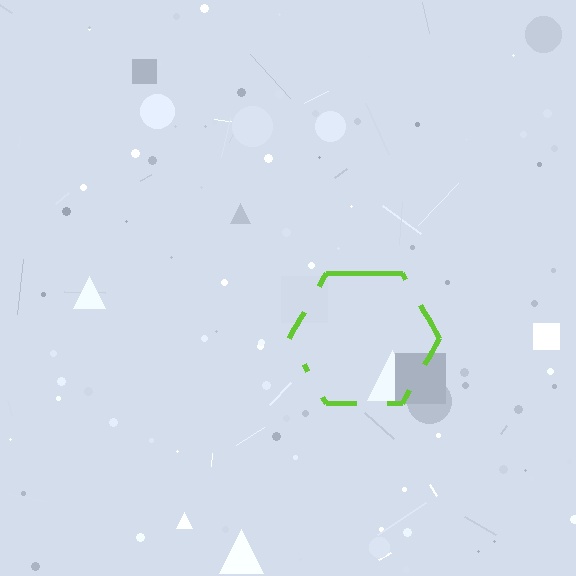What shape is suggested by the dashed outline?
The dashed outline suggests a hexagon.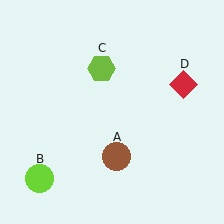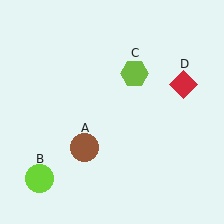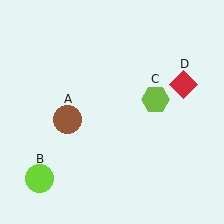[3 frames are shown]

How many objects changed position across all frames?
2 objects changed position: brown circle (object A), lime hexagon (object C).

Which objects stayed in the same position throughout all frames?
Lime circle (object B) and red diamond (object D) remained stationary.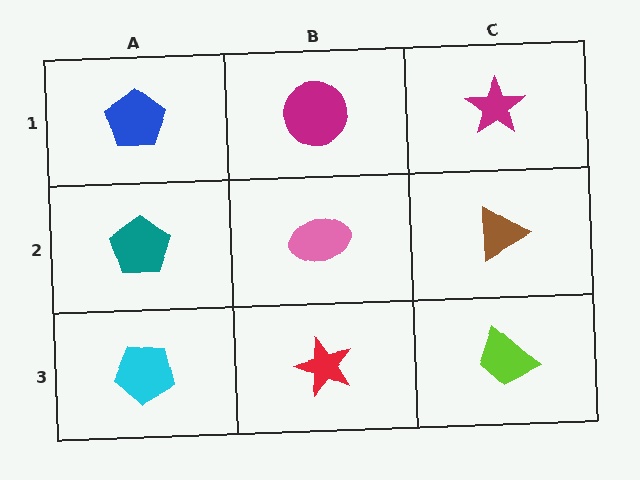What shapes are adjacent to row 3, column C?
A brown triangle (row 2, column C), a red star (row 3, column B).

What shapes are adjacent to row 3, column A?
A teal pentagon (row 2, column A), a red star (row 3, column B).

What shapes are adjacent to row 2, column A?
A blue pentagon (row 1, column A), a cyan pentagon (row 3, column A), a pink ellipse (row 2, column B).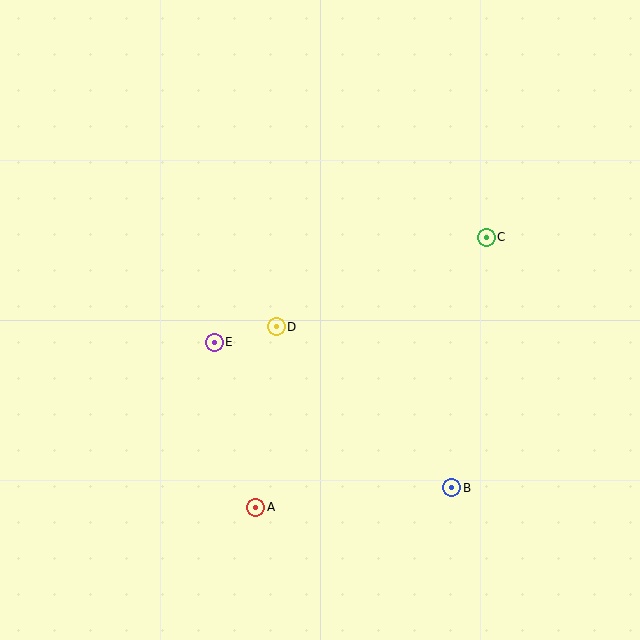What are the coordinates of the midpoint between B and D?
The midpoint between B and D is at (364, 407).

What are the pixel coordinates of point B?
Point B is at (452, 488).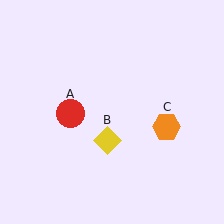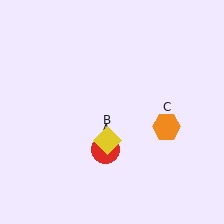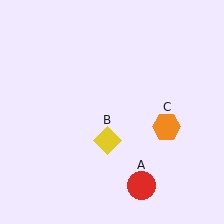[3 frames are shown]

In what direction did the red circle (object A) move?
The red circle (object A) moved down and to the right.